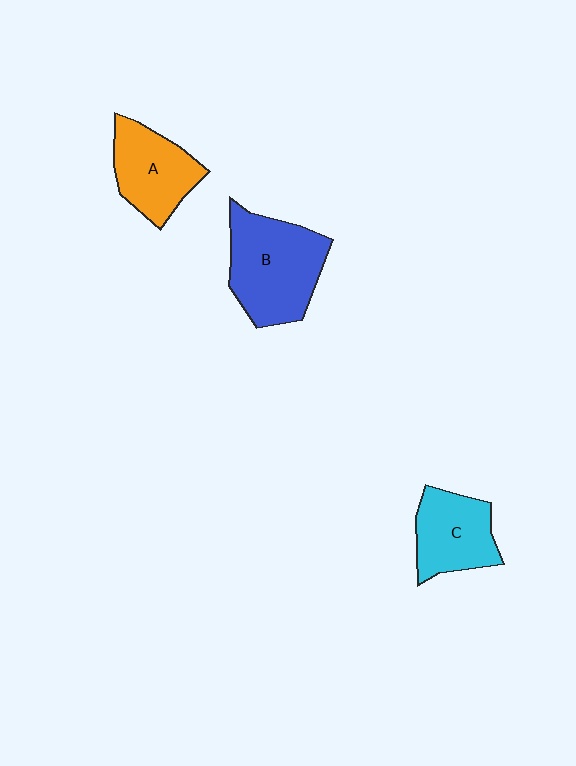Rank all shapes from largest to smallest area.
From largest to smallest: B (blue), A (orange), C (cyan).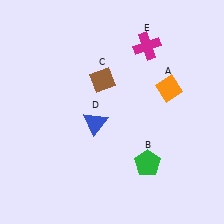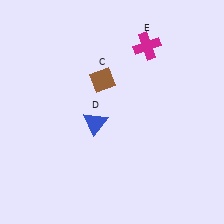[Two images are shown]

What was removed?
The green pentagon (B), the orange diamond (A) were removed in Image 2.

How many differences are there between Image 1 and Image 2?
There are 2 differences between the two images.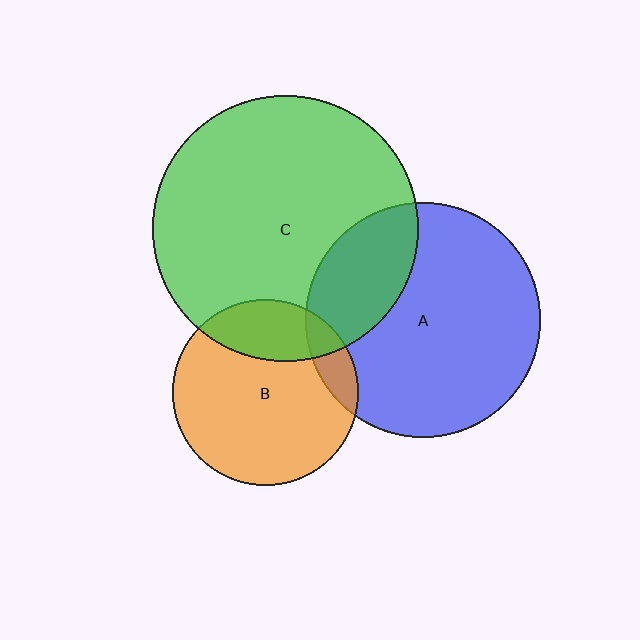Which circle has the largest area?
Circle C (green).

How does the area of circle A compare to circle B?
Approximately 1.6 times.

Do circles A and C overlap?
Yes.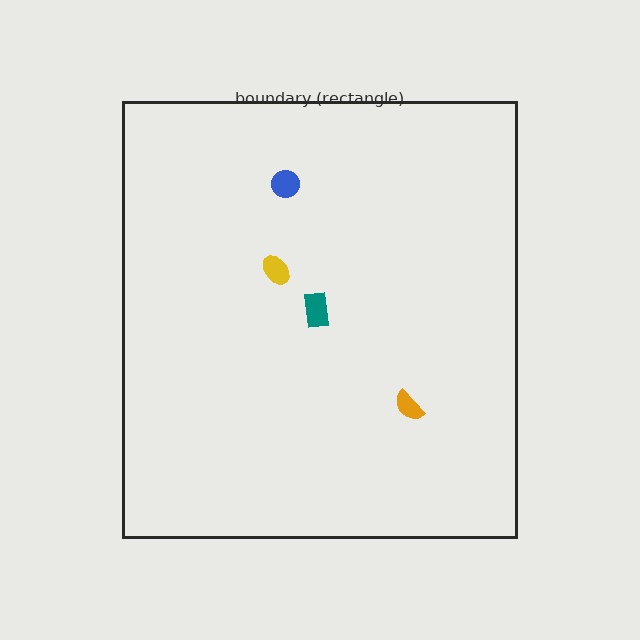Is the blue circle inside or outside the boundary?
Inside.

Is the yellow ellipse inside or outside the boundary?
Inside.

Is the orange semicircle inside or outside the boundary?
Inside.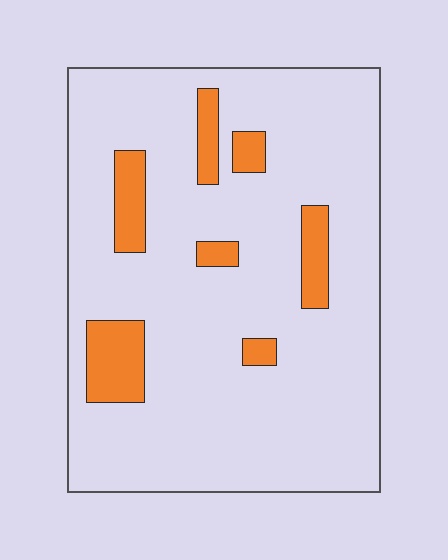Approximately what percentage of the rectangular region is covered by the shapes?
Approximately 15%.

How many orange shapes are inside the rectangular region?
7.